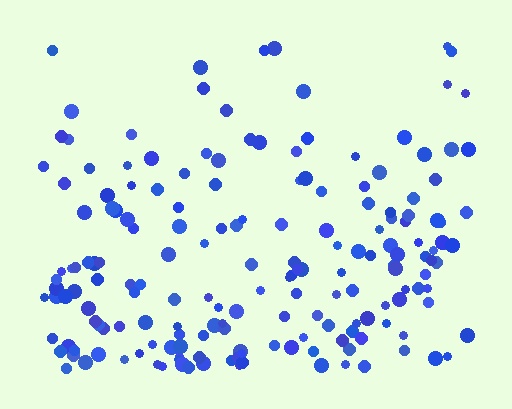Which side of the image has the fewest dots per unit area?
The top.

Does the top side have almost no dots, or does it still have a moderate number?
Still a moderate number, just noticeably fewer than the bottom.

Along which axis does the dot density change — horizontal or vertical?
Vertical.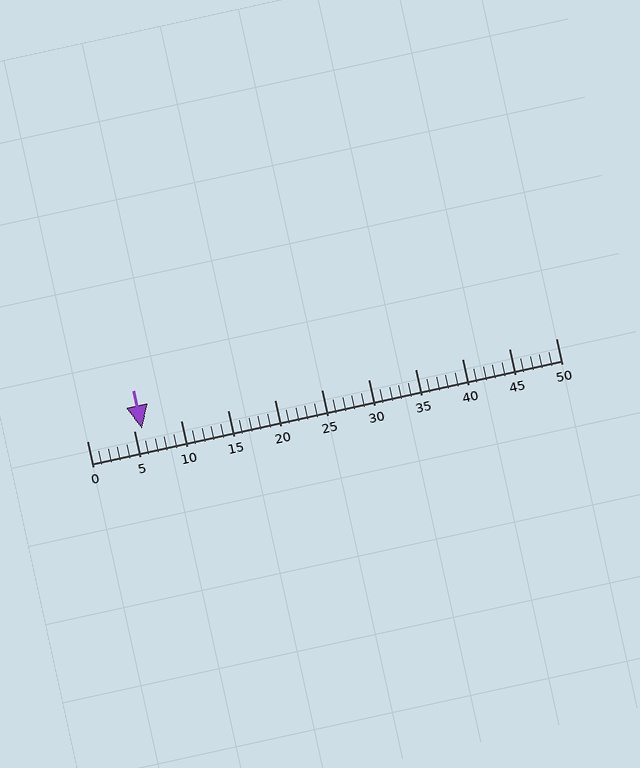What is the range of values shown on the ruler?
The ruler shows values from 0 to 50.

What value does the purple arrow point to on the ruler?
The purple arrow points to approximately 6.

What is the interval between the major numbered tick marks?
The major tick marks are spaced 5 units apart.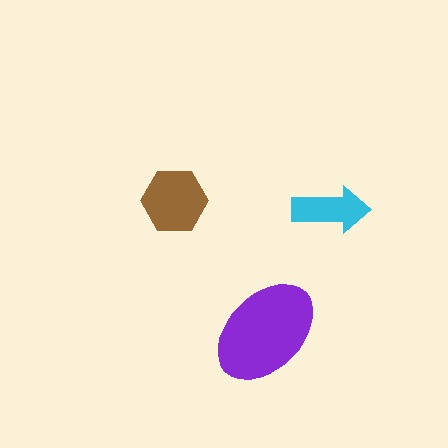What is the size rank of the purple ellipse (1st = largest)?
1st.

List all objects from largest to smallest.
The purple ellipse, the brown hexagon, the cyan arrow.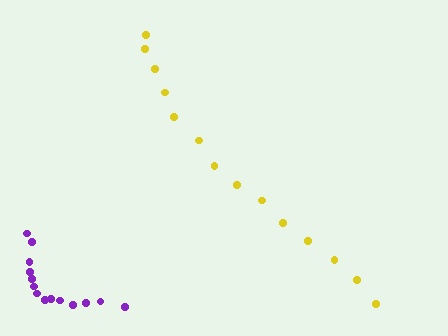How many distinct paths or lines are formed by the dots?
There are 2 distinct paths.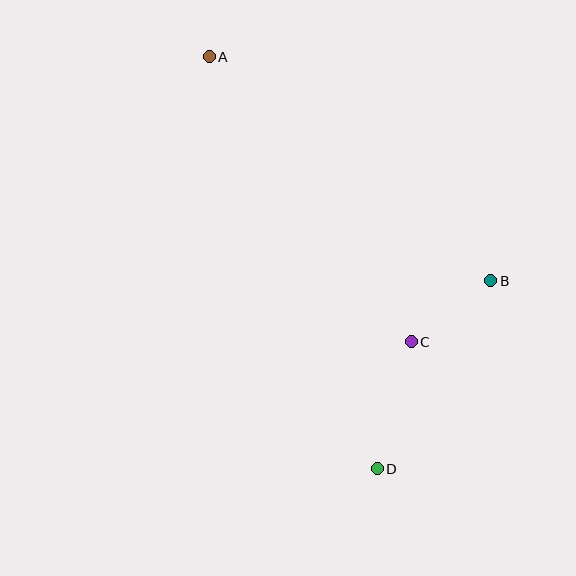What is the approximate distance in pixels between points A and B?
The distance between A and B is approximately 360 pixels.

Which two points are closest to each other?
Points B and C are closest to each other.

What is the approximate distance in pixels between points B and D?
The distance between B and D is approximately 220 pixels.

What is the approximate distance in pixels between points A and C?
The distance between A and C is approximately 349 pixels.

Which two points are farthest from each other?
Points A and D are farthest from each other.